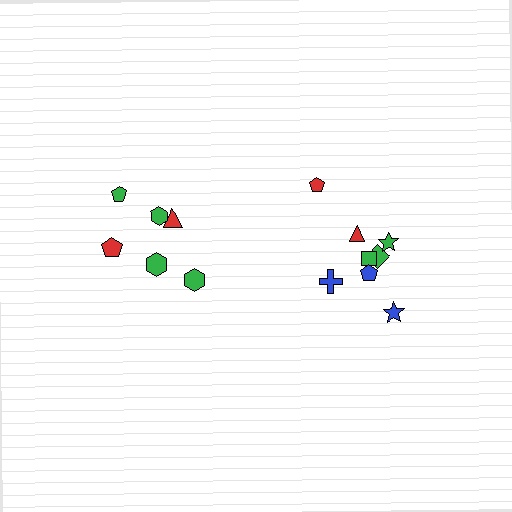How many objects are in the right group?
There are 8 objects.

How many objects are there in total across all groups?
There are 14 objects.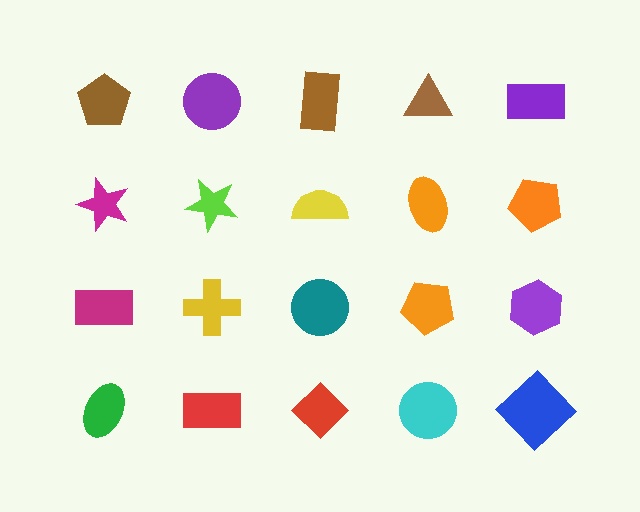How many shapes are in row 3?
5 shapes.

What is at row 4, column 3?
A red diamond.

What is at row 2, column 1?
A magenta star.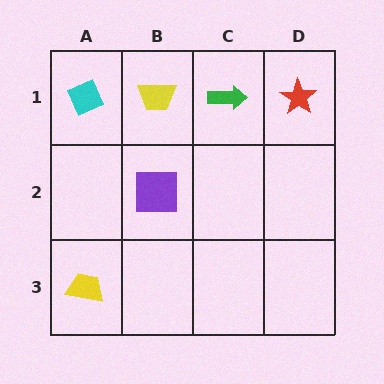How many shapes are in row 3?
1 shape.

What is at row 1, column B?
A yellow trapezoid.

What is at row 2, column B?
A purple square.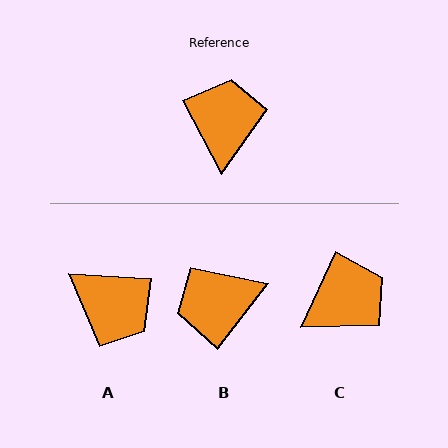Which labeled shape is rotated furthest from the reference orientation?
A, about 121 degrees away.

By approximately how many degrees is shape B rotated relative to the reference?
Approximately 114 degrees counter-clockwise.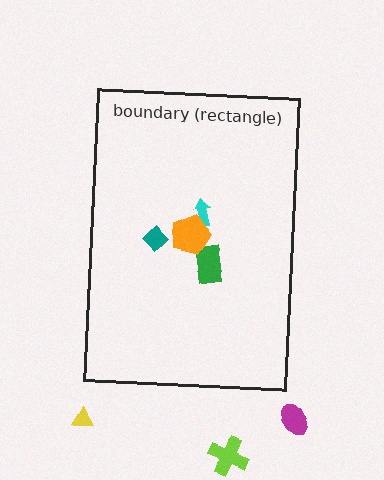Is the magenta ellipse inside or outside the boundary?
Outside.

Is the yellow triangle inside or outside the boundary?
Outside.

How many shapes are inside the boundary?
4 inside, 3 outside.